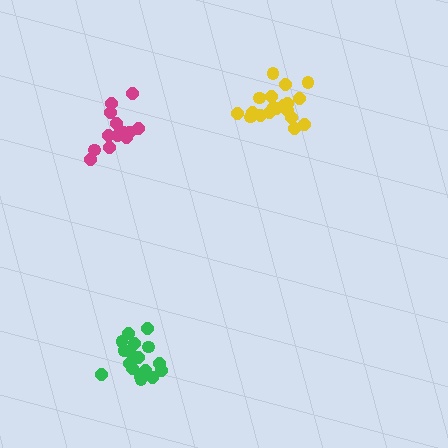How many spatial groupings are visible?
There are 3 spatial groupings.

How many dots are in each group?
Group 1: 13 dots, Group 2: 19 dots, Group 3: 19 dots (51 total).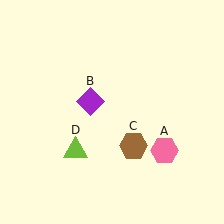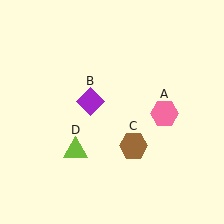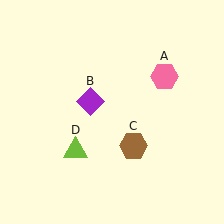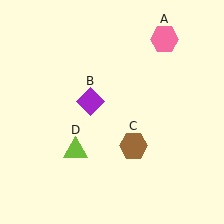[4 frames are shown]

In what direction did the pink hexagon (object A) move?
The pink hexagon (object A) moved up.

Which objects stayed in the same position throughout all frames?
Purple diamond (object B) and brown hexagon (object C) and lime triangle (object D) remained stationary.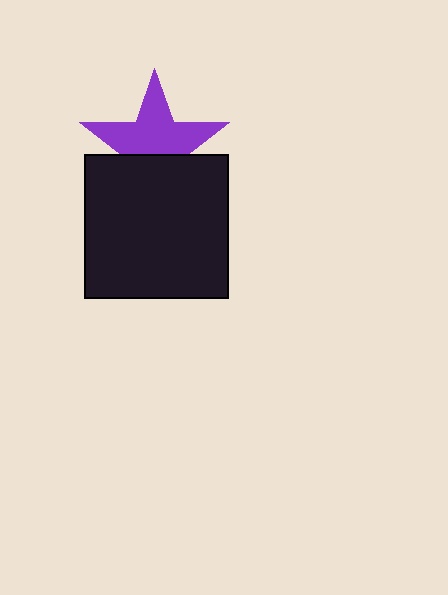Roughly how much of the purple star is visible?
About half of it is visible (roughly 61%).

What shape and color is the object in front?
The object in front is a black square.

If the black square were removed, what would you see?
You would see the complete purple star.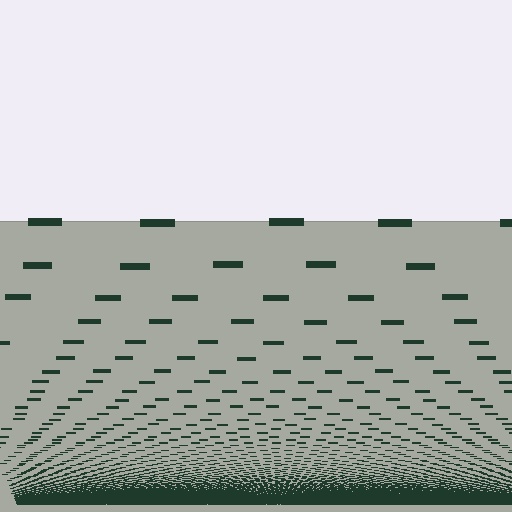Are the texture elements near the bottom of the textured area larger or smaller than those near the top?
Smaller. The gradient is inverted — elements near the bottom are smaller and denser.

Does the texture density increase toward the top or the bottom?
Density increases toward the bottom.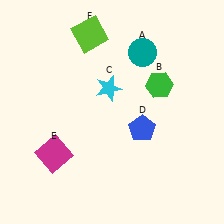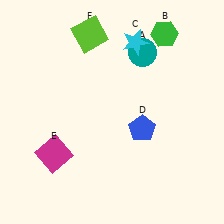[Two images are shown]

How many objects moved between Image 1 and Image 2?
2 objects moved between the two images.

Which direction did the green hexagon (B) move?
The green hexagon (B) moved up.